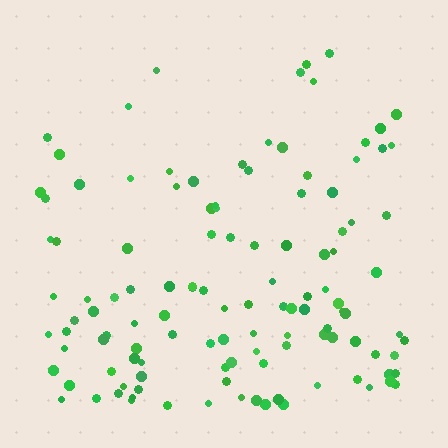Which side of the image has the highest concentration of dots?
The bottom.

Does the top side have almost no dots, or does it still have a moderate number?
Still a moderate number, just noticeably fewer than the bottom.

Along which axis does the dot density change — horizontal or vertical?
Vertical.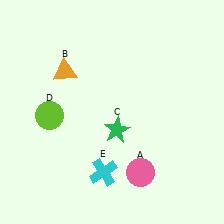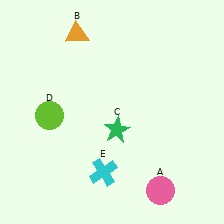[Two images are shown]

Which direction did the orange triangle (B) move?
The orange triangle (B) moved up.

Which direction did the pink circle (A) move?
The pink circle (A) moved right.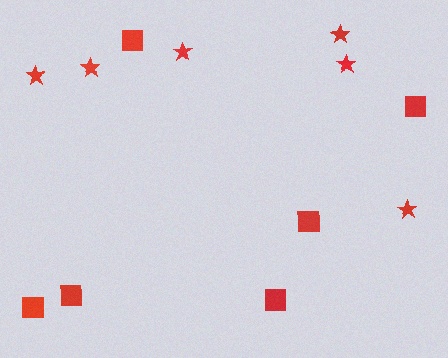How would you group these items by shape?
There are 2 groups: one group of stars (6) and one group of squares (6).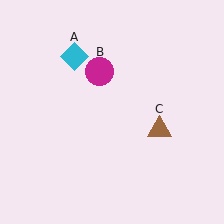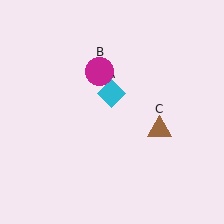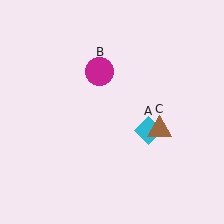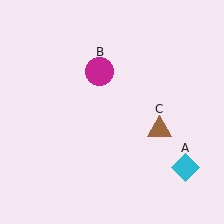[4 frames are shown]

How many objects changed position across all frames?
1 object changed position: cyan diamond (object A).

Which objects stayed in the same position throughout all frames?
Magenta circle (object B) and brown triangle (object C) remained stationary.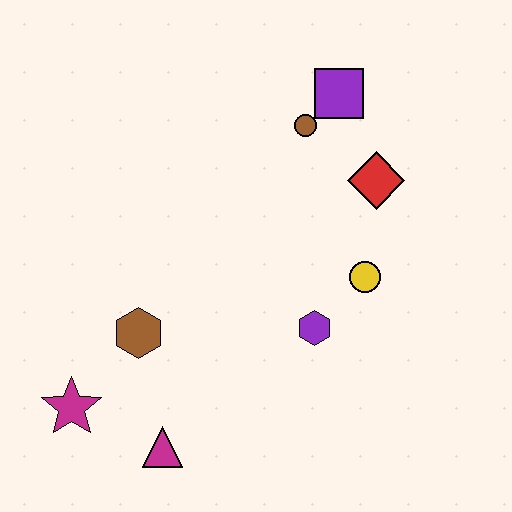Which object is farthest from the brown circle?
The magenta star is farthest from the brown circle.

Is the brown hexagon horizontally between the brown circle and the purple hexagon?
No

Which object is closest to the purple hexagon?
The yellow circle is closest to the purple hexagon.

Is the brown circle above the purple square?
No